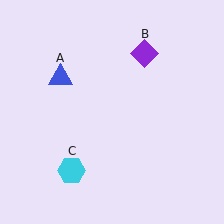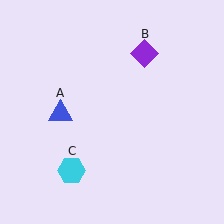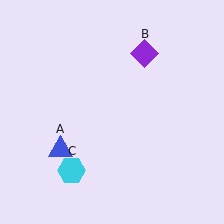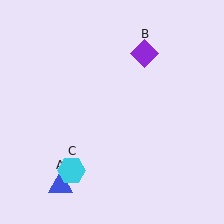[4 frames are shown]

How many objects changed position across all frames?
1 object changed position: blue triangle (object A).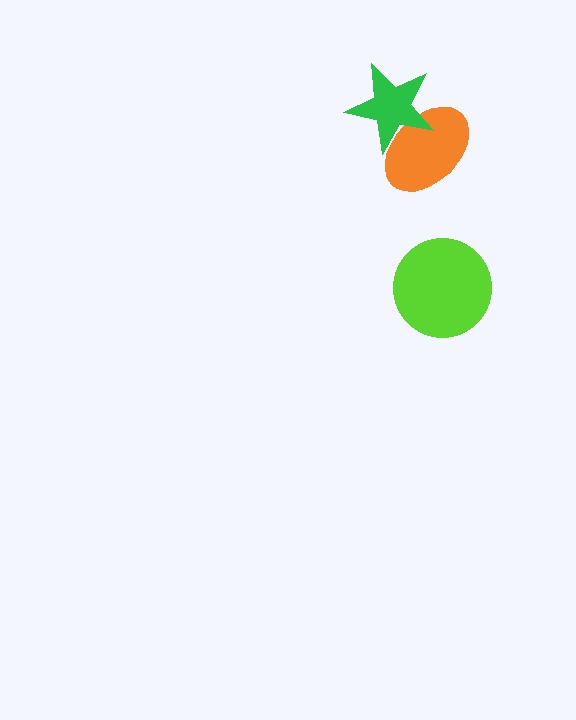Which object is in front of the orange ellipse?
The green star is in front of the orange ellipse.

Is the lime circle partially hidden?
No, no other shape covers it.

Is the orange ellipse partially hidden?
Yes, it is partially covered by another shape.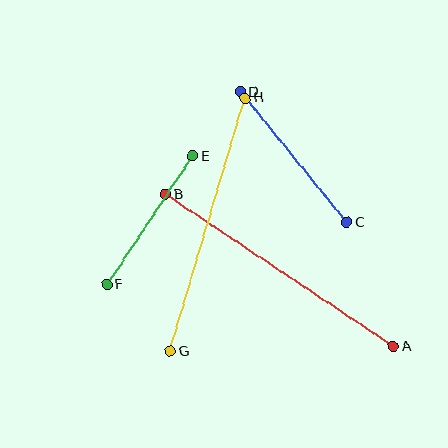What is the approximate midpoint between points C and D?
The midpoint is at approximately (294, 157) pixels.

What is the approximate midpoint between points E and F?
The midpoint is at approximately (150, 220) pixels.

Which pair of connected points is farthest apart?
Points A and B are farthest apart.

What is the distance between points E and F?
The distance is approximately 155 pixels.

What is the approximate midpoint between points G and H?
The midpoint is at approximately (208, 225) pixels.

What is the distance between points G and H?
The distance is approximately 264 pixels.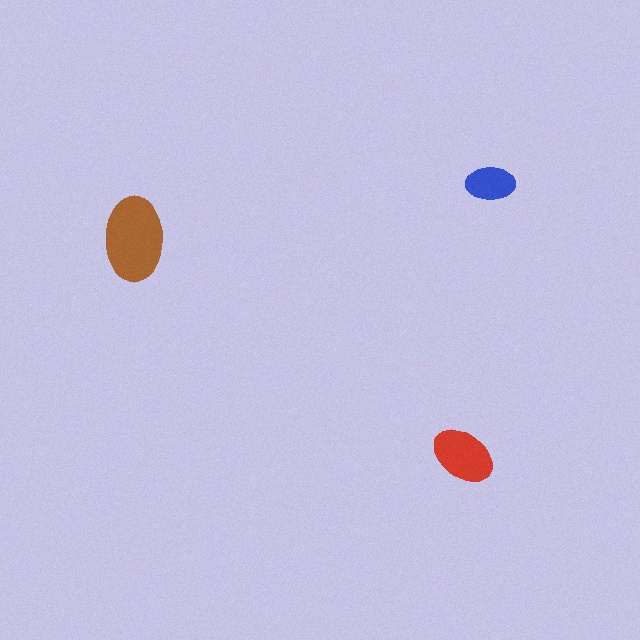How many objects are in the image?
There are 3 objects in the image.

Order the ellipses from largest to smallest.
the brown one, the red one, the blue one.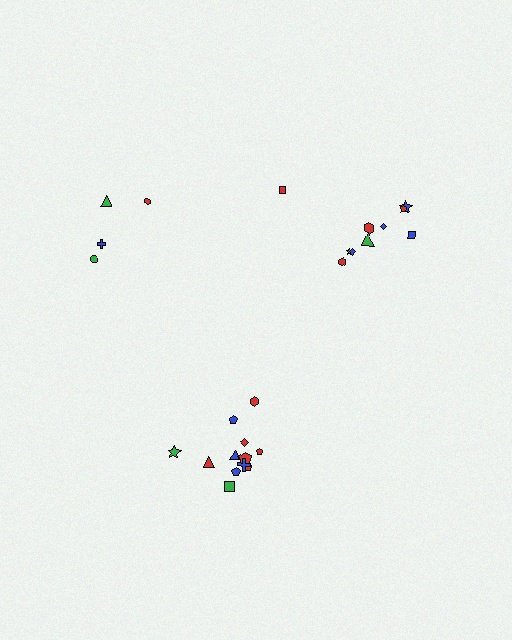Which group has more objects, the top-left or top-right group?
The top-right group.